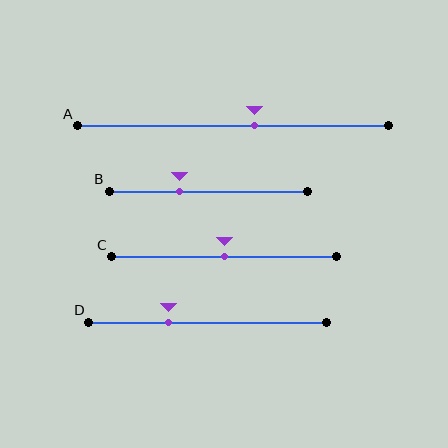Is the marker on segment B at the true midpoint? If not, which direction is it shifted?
No, the marker on segment B is shifted to the left by about 15% of the segment length.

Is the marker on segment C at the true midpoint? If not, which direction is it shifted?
Yes, the marker on segment C is at the true midpoint.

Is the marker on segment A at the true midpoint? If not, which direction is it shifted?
No, the marker on segment A is shifted to the right by about 7% of the segment length.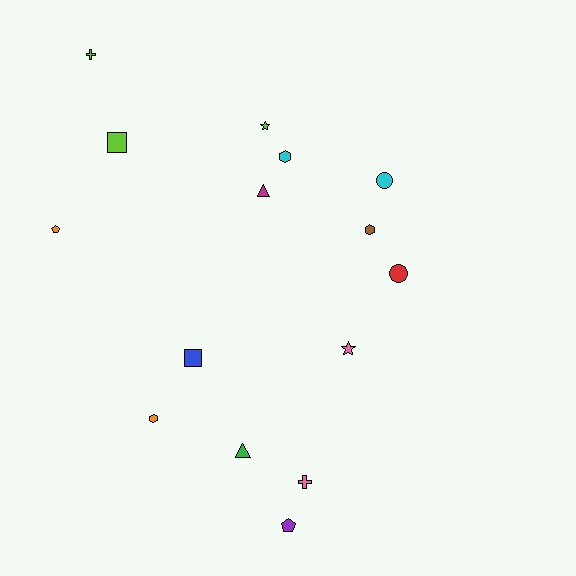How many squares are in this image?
There are 2 squares.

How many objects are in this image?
There are 15 objects.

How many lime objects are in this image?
There are 3 lime objects.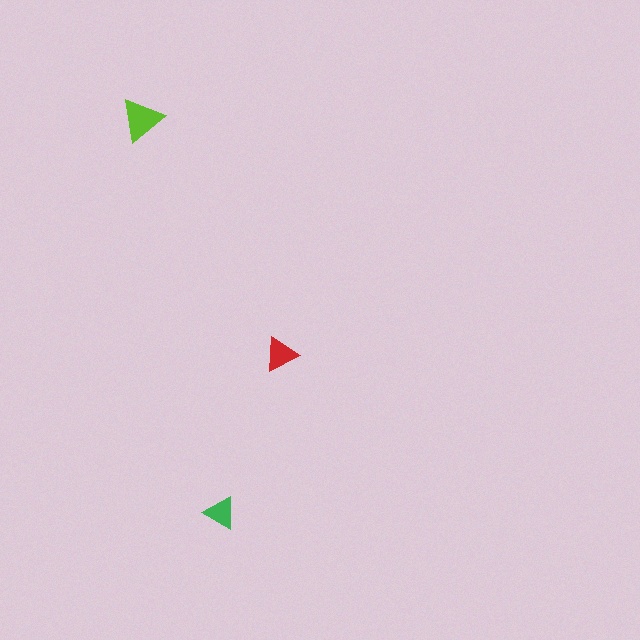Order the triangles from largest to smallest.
the lime one, the red one, the green one.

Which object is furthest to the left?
The lime triangle is leftmost.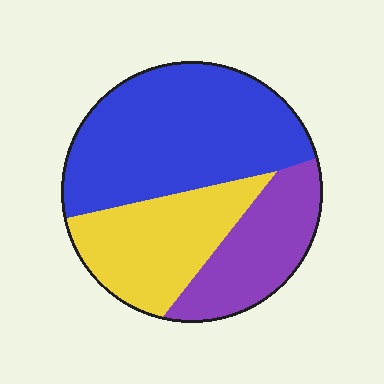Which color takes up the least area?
Purple, at roughly 25%.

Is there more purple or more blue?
Blue.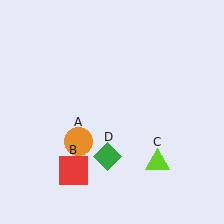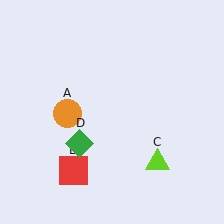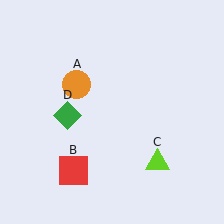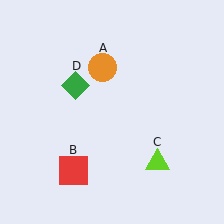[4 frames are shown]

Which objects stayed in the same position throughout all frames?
Red square (object B) and lime triangle (object C) remained stationary.